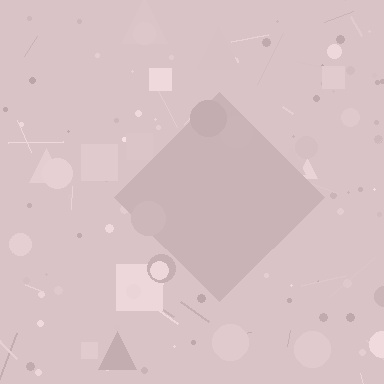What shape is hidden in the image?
A diamond is hidden in the image.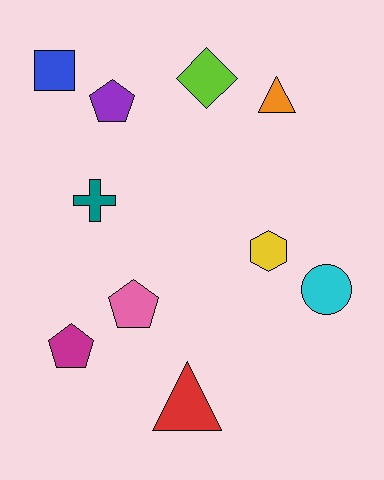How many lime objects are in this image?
There is 1 lime object.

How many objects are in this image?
There are 10 objects.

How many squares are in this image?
There is 1 square.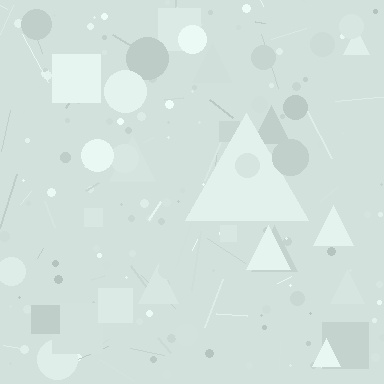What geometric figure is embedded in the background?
A triangle is embedded in the background.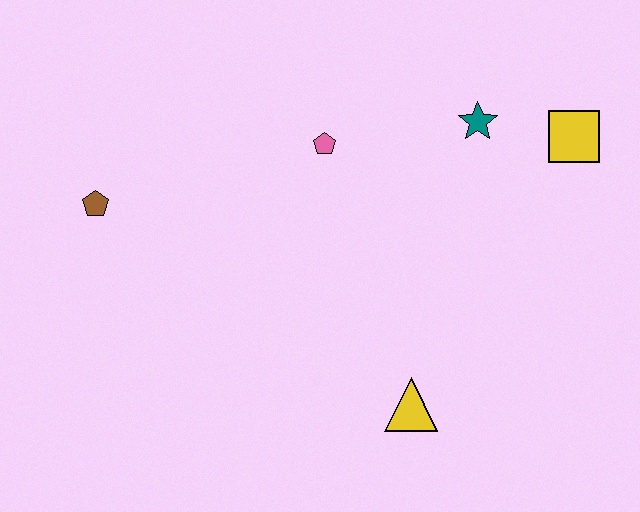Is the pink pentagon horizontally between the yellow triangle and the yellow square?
No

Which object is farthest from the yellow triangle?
The brown pentagon is farthest from the yellow triangle.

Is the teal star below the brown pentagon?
No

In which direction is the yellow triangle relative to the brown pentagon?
The yellow triangle is to the right of the brown pentagon.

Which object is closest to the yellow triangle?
The pink pentagon is closest to the yellow triangle.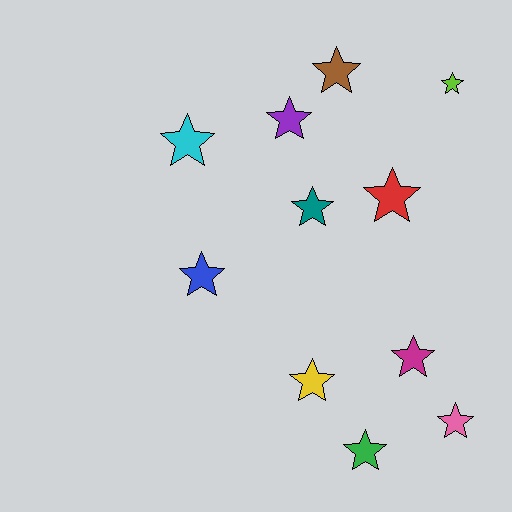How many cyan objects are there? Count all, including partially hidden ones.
There is 1 cyan object.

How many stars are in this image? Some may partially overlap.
There are 11 stars.